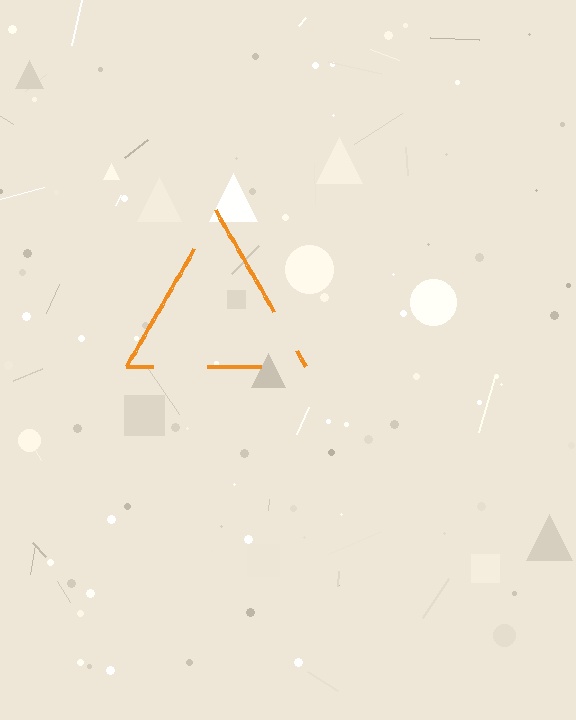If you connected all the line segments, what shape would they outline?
They would outline a triangle.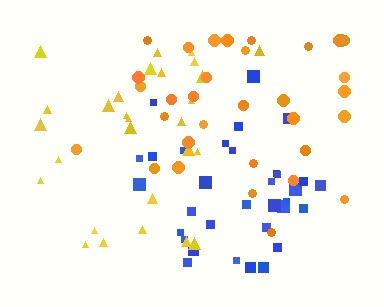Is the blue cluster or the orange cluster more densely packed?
Blue.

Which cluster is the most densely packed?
Blue.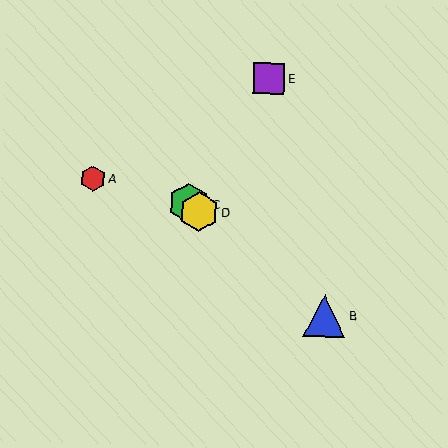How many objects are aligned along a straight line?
3 objects (B, C, D) are aligned along a straight line.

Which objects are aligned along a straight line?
Objects B, C, D are aligned along a straight line.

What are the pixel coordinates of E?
Object E is at (269, 79).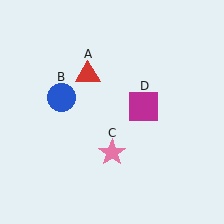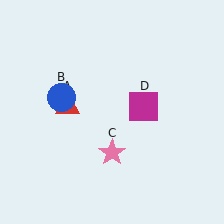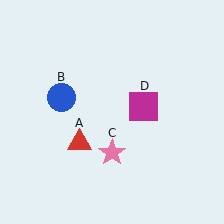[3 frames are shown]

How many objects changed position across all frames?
1 object changed position: red triangle (object A).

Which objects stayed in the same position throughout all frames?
Blue circle (object B) and pink star (object C) and magenta square (object D) remained stationary.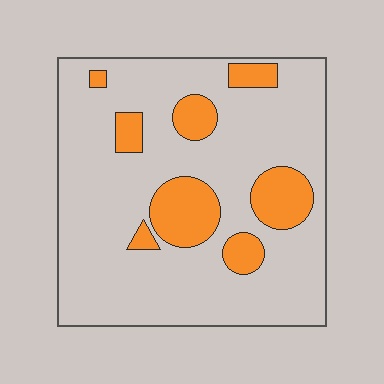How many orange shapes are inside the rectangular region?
8.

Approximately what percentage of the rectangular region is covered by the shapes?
Approximately 20%.